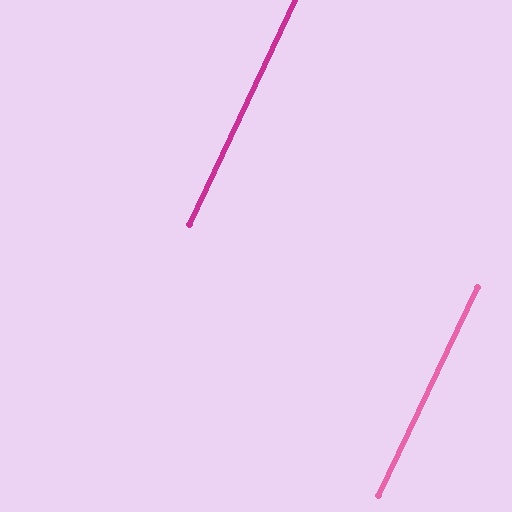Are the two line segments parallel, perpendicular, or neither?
Parallel — their directions differ by only 0.2°.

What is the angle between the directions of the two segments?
Approximately 0 degrees.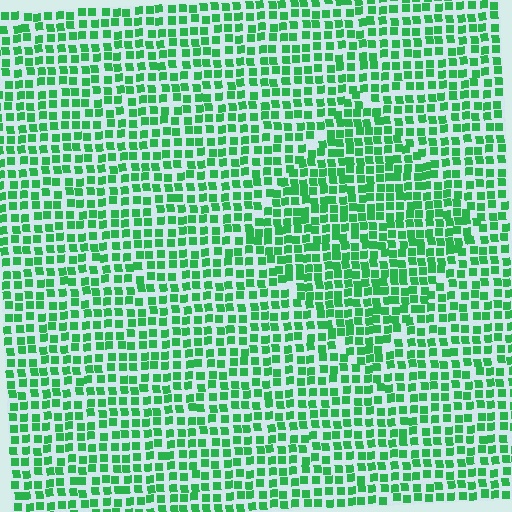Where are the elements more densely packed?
The elements are more densely packed inside the diamond boundary.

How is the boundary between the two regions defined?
The boundary is defined by a change in element density (approximately 1.4x ratio). All elements are the same color, size, and shape.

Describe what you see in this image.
The image contains small green elements arranged at two different densities. A diamond-shaped region is visible where the elements are more densely packed than the surrounding area.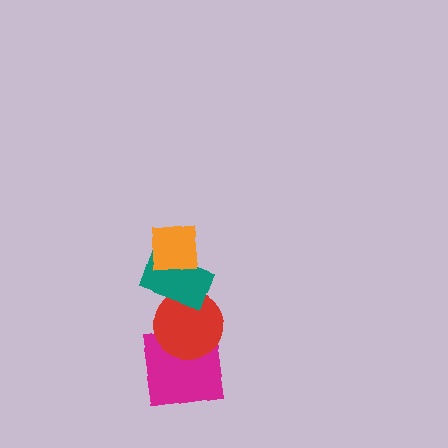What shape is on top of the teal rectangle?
The orange square is on top of the teal rectangle.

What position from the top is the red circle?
The red circle is 3rd from the top.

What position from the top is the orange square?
The orange square is 1st from the top.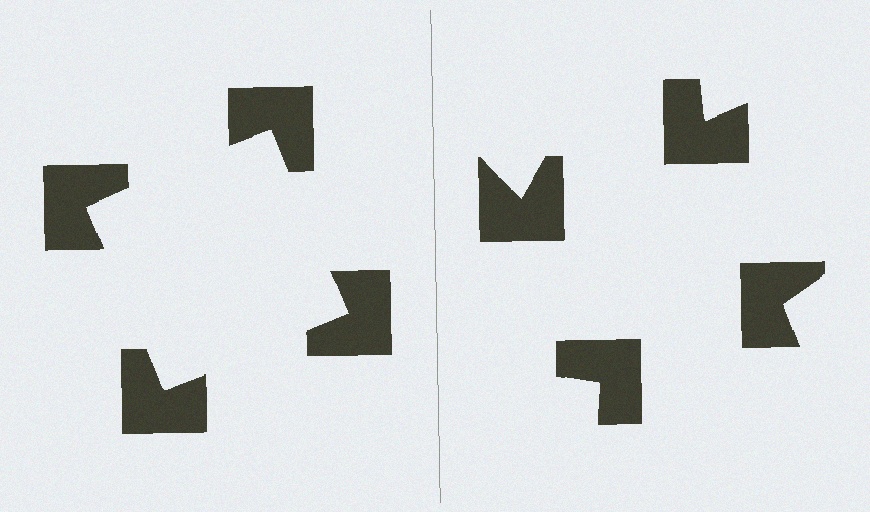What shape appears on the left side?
An illusory square.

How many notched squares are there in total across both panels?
8 — 4 on each side.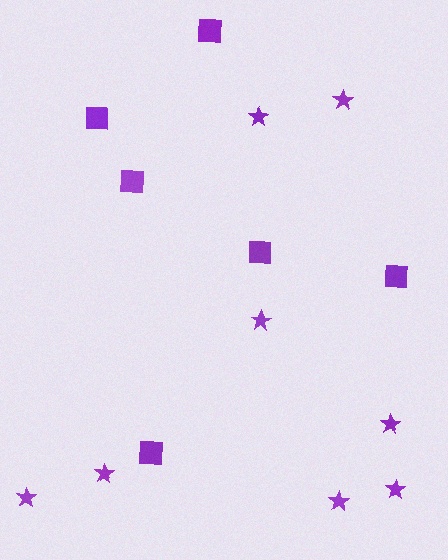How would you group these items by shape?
There are 2 groups: one group of squares (6) and one group of stars (8).